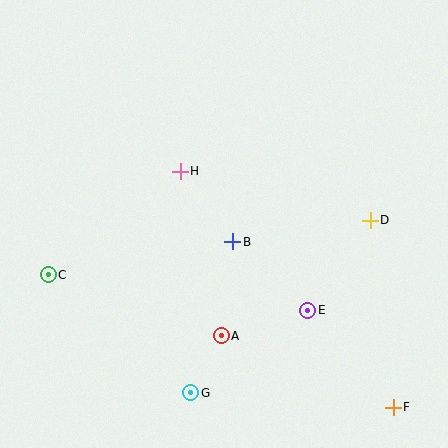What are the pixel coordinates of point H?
Point H is at (180, 171).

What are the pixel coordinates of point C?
Point C is at (48, 275).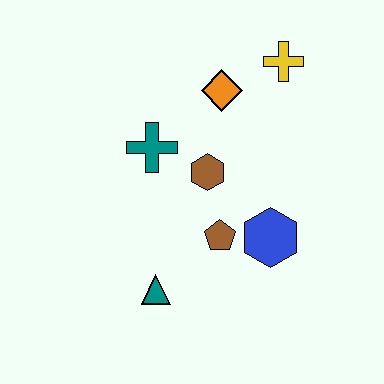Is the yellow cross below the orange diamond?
No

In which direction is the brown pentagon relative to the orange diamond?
The brown pentagon is below the orange diamond.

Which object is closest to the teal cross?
The brown hexagon is closest to the teal cross.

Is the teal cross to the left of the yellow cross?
Yes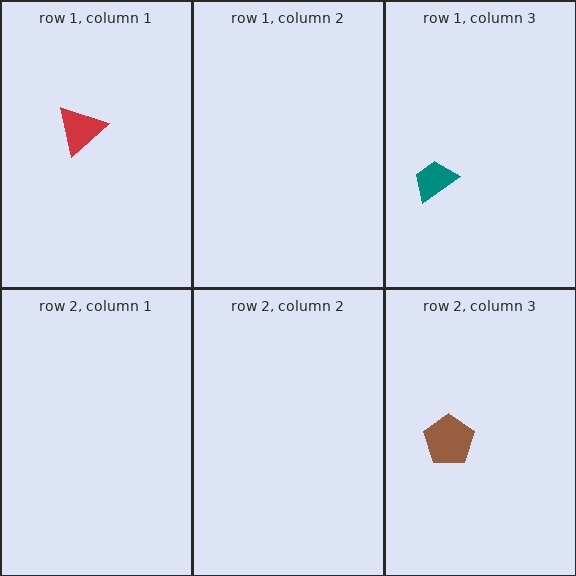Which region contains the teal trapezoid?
The row 1, column 3 region.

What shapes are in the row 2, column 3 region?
The brown pentagon.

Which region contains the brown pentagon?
The row 2, column 3 region.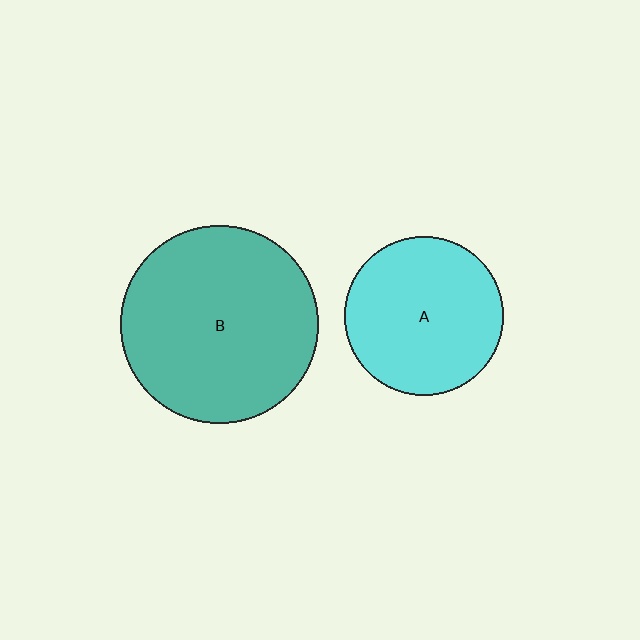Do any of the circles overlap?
No, none of the circles overlap.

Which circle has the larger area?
Circle B (teal).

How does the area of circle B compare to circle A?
Approximately 1.5 times.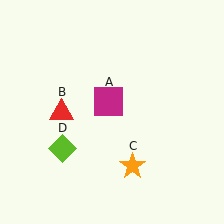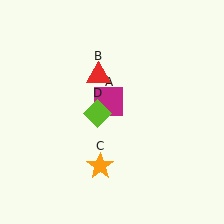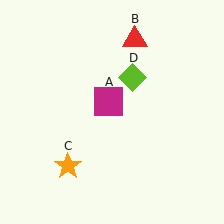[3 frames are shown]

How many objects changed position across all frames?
3 objects changed position: red triangle (object B), orange star (object C), lime diamond (object D).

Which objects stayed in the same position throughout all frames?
Magenta square (object A) remained stationary.